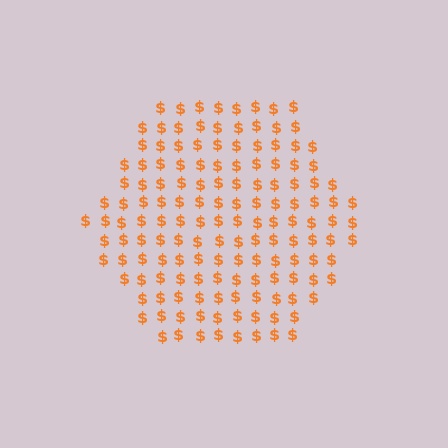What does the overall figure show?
The overall figure shows a hexagon.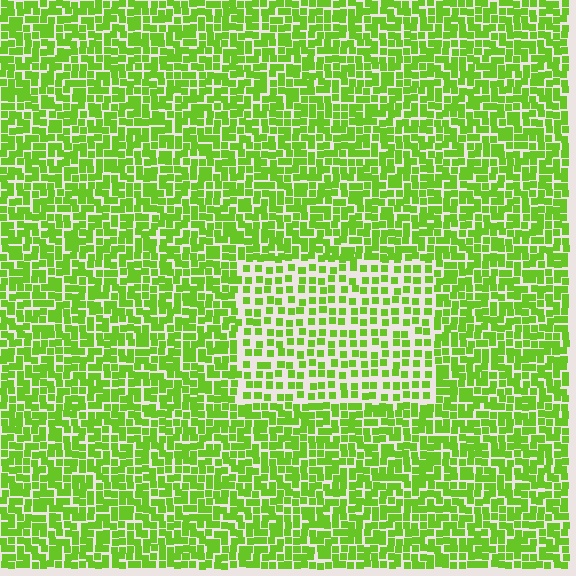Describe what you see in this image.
The image contains small lime elements arranged at two different densities. A rectangle-shaped region is visible where the elements are less densely packed than the surrounding area.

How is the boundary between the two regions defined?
The boundary is defined by a change in element density (approximately 1.8x ratio). All elements are the same color, size, and shape.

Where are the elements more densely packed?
The elements are more densely packed outside the rectangle boundary.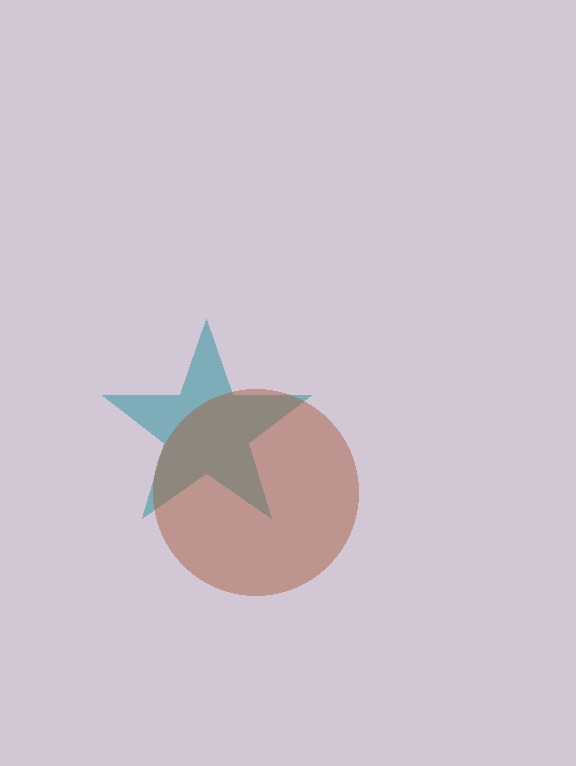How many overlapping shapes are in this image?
There are 2 overlapping shapes in the image.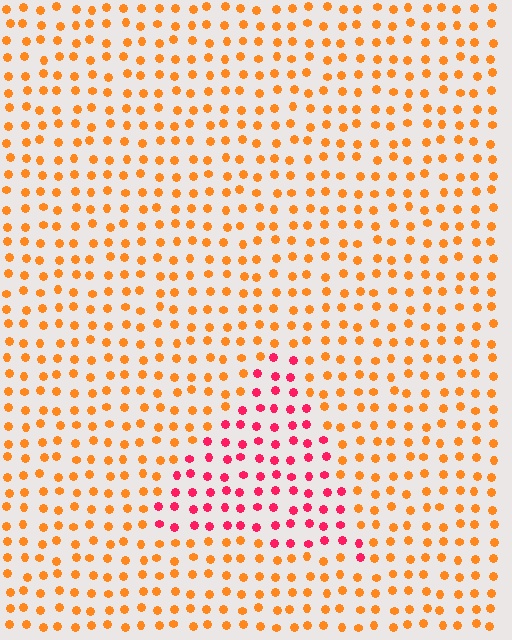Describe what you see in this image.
The image is filled with small orange elements in a uniform arrangement. A triangle-shaped region is visible where the elements are tinted to a slightly different hue, forming a subtle color boundary.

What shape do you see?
I see a triangle.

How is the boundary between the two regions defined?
The boundary is defined purely by a slight shift in hue (about 47 degrees). Spacing, size, and orientation are identical on both sides.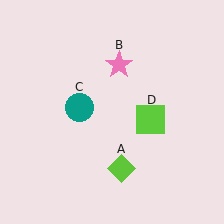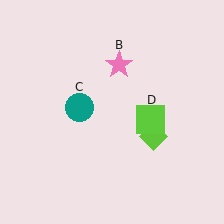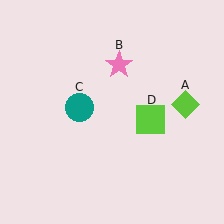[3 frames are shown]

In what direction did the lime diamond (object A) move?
The lime diamond (object A) moved up and to the right.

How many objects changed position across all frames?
1 object changed position: lime diamond (object A).